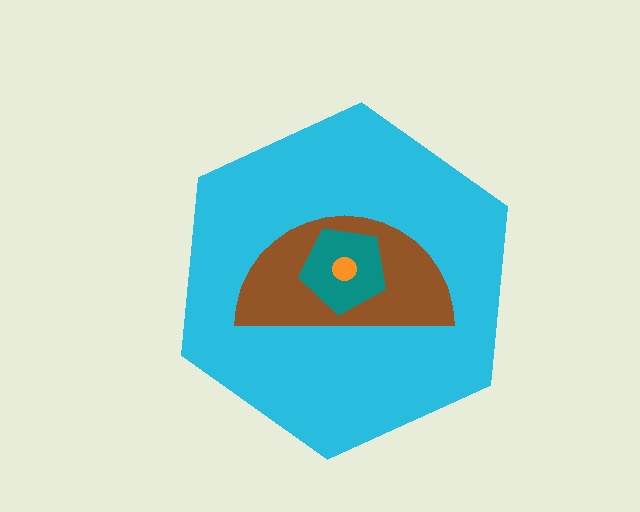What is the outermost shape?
The cyan hexagon.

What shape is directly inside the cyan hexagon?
The brown semicircle.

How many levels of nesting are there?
4.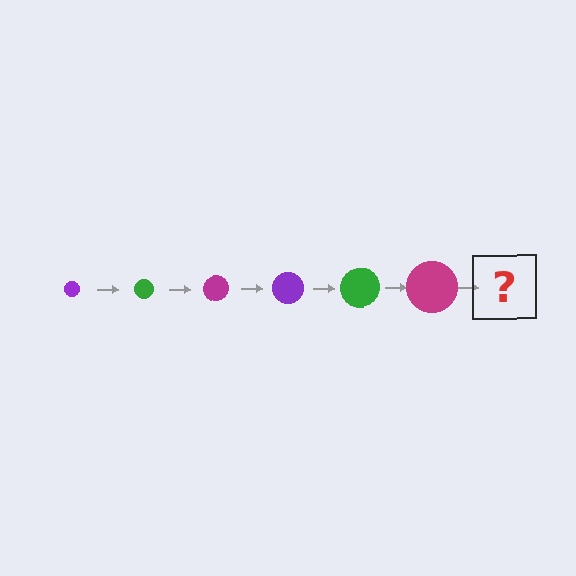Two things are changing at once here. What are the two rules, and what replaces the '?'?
The two rules are that the circle grows larger each step and the color cycles through purple, green, and magenta. The '?' should be a purple circle, larger than the previous one.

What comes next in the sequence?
The next element should be a purple circle, larger than the previous one.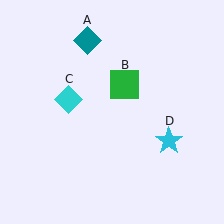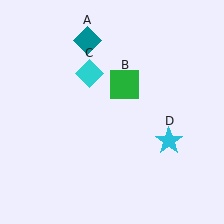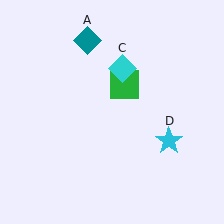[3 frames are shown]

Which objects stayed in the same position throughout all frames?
Teal diamond (object A) and green square (object B) and cyan star (object D) remained stationary.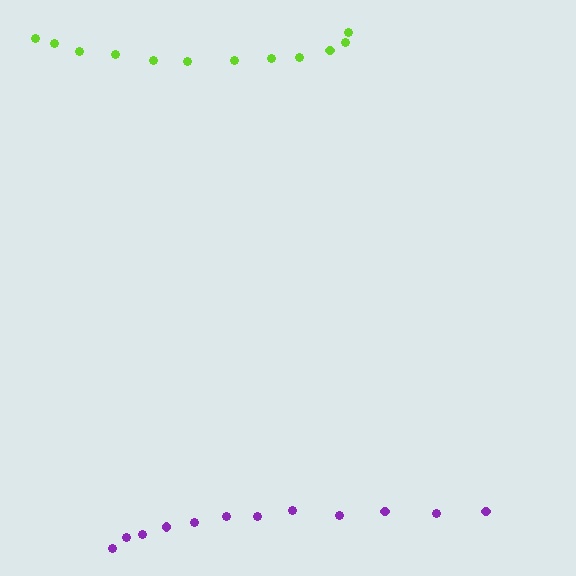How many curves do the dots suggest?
There are 2 distinct paths.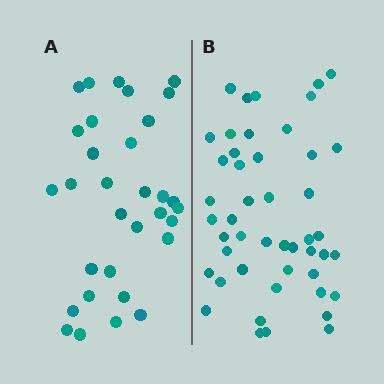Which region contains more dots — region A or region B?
Region B (the right region) has more dots.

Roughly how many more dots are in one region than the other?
Region B has approximately 15 more dots than region A.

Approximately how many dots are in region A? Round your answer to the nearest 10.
About 30 dots. (The exact count is 32, which rounds to 30.)